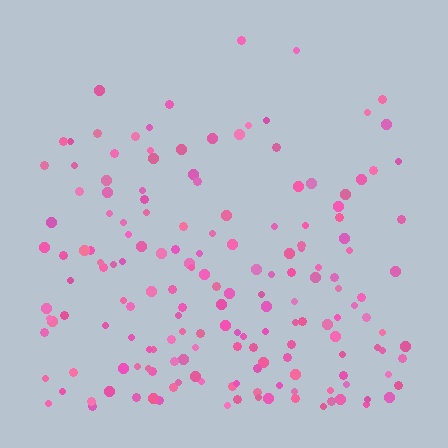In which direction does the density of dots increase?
From top to bottom, with the bottom side densest.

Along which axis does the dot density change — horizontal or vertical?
Vertical.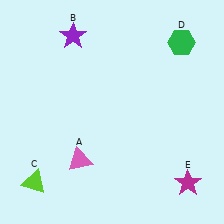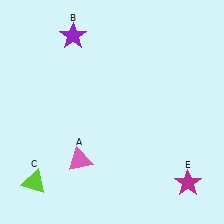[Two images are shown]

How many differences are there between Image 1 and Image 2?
There is 1 difference between the two images.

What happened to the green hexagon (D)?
The green hexagon (D) was removed in Image 2. It was in the top-right area of Image 1.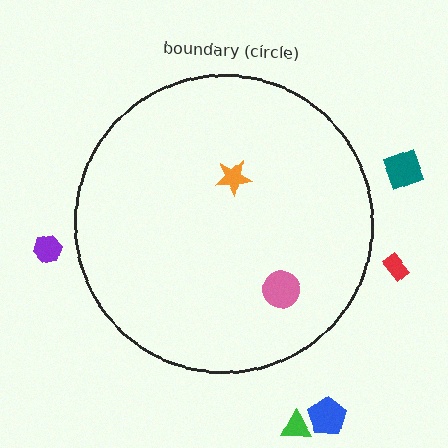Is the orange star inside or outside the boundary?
Inside.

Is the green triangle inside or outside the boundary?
Outside.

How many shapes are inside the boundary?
2 inside, 5 outside.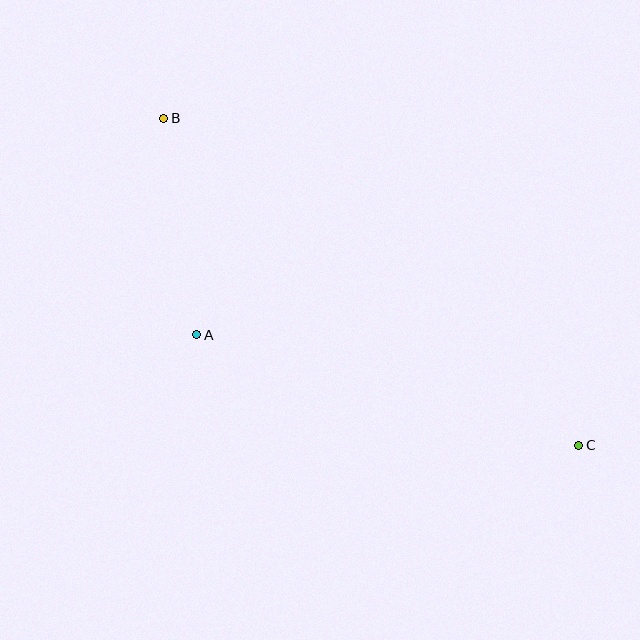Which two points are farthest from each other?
Points B and C are farthest from each other.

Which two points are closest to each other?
Points A and B are closest to each other.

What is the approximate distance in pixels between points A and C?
The distance between A and C is approximately 397 pixels.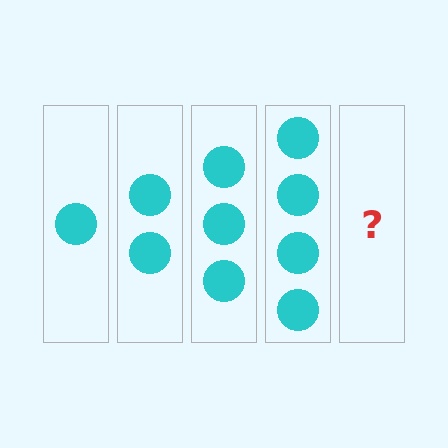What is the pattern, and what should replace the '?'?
The pattern is that each step adds one more circle. The '?' should be 5 circles.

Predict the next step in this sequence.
The next step is 5 circles.